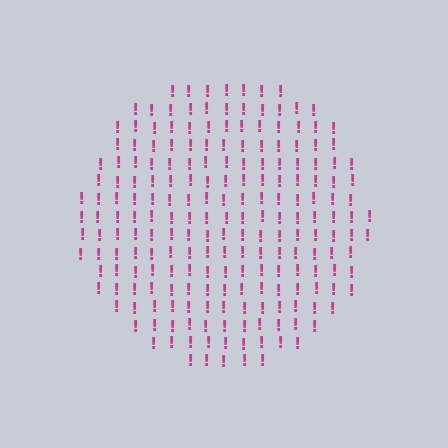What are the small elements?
The small elements are exclamation marks.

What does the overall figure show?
The overall figure shows a circle.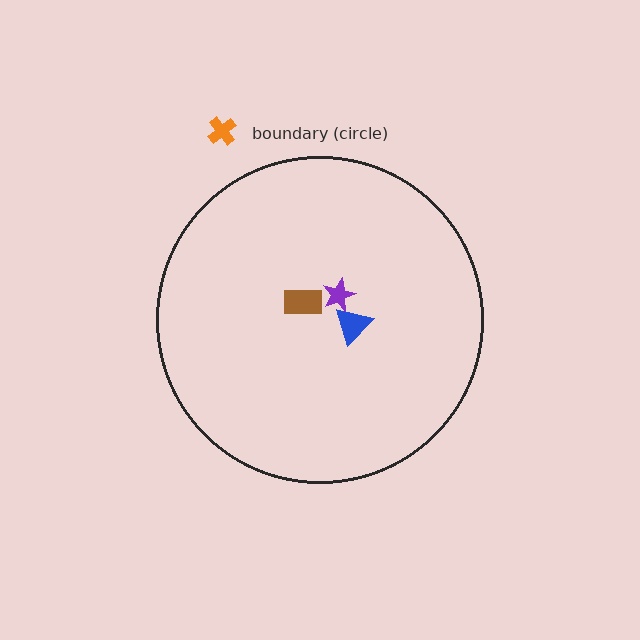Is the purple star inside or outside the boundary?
Inside.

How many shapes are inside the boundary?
3 inside, 1 outside.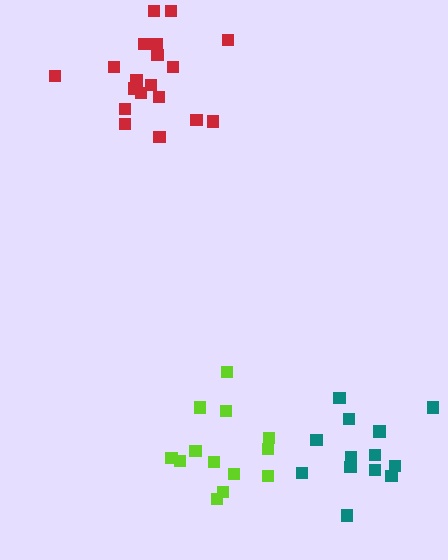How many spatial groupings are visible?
There are 3 spatial groupings.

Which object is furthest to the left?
The red cluster is leftmost.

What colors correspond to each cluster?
The clusters are colored: lime, teal, red.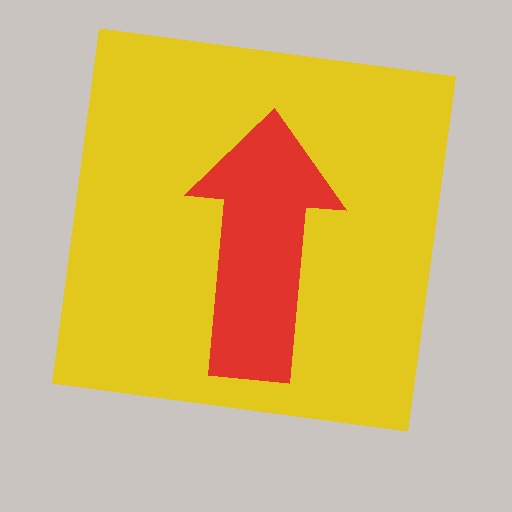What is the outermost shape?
The yellow square.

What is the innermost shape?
The red arrow.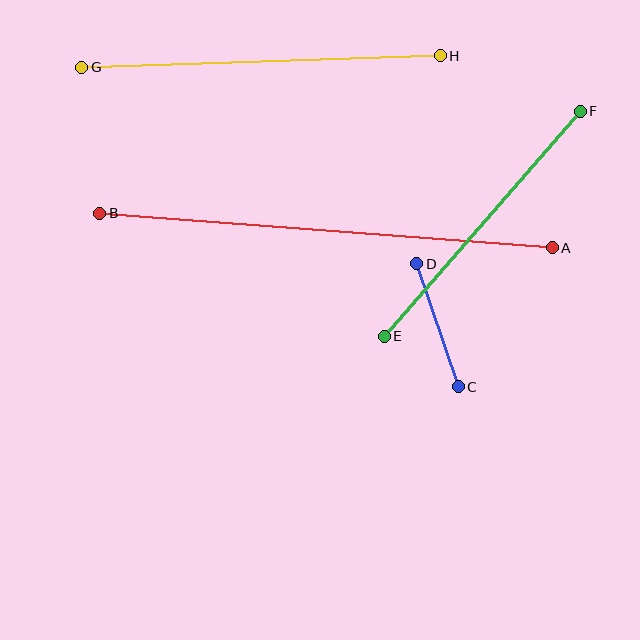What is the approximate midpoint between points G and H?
The midpoint is at approximately (261, 61) pixels.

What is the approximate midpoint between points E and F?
The midpoint is at approximately (482, 224) pixels.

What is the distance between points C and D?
The distance is approximately 130 pixels.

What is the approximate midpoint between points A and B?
The midpoint is at approximately (326, 230) pixels.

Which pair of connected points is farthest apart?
Points A and B are farthest apart.